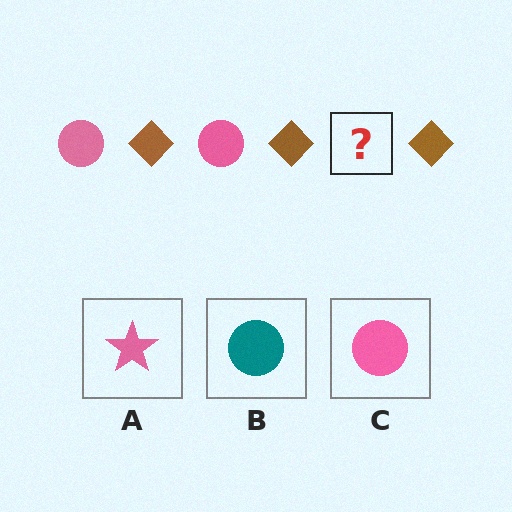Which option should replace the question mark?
Option C.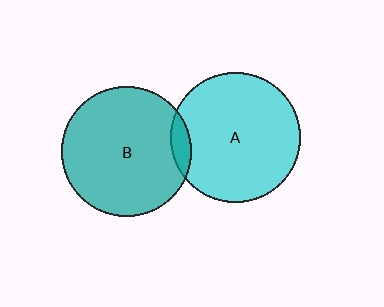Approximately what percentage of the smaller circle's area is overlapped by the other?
Approximately 5%.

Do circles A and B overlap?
Yes.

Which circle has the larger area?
Circle B (teal).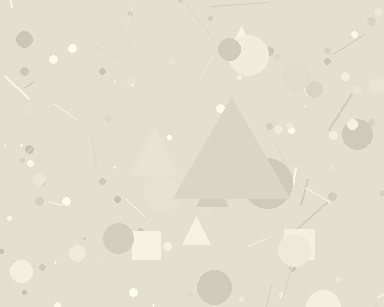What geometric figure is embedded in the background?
A triangle is embedded in the background.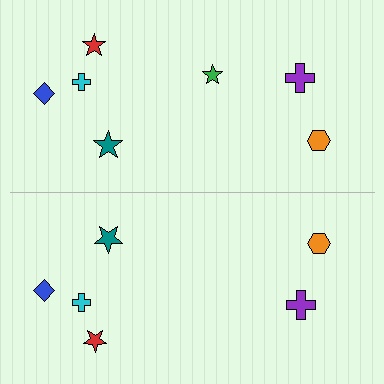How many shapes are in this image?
There are 13 shapes in this image.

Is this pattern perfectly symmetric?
No, the pattern is not perfectly symmetric. A green star is missing from the bottom side.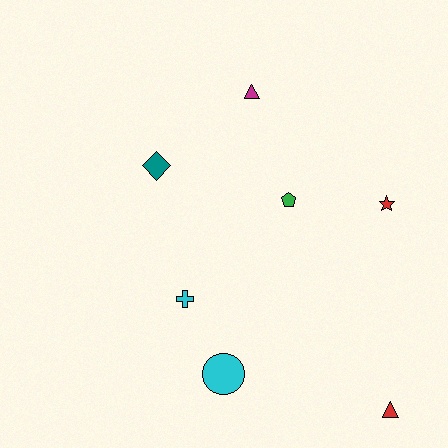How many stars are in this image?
There is 1 star.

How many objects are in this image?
There are 7 objects.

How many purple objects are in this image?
There are no purple objects.